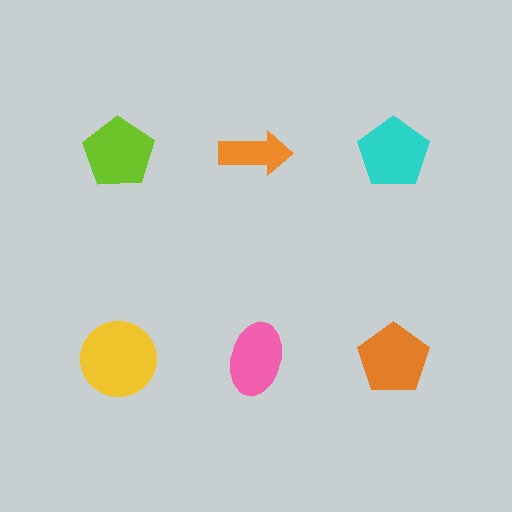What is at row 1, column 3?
A cyan pentagon.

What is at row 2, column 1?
A yellow circle.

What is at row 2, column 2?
A pink ellipse.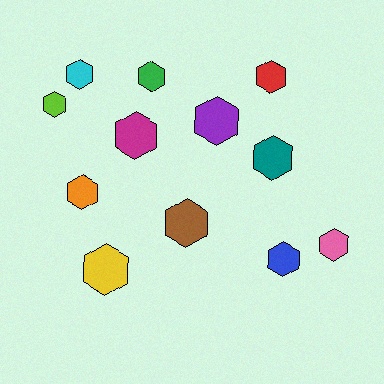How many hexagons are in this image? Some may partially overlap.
There are 12 hexagons.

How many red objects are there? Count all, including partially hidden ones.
There is 1 red object.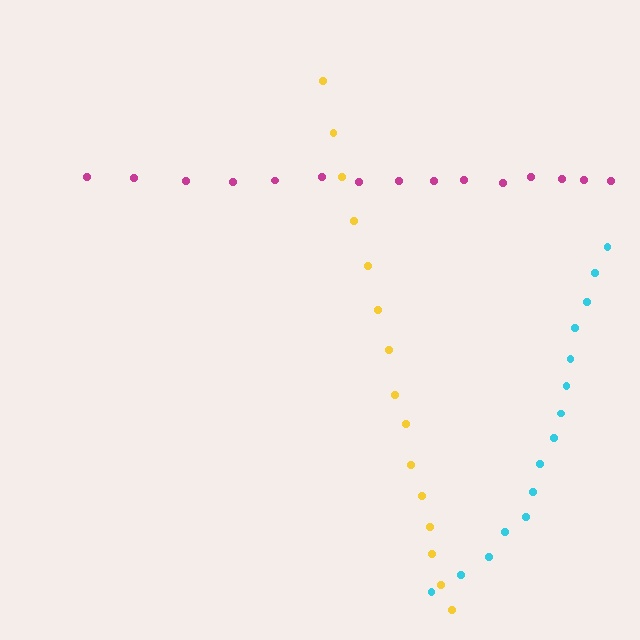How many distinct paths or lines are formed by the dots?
There are 3 distinct paths.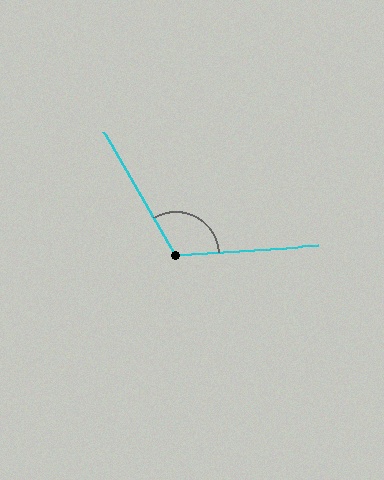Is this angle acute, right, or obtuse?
It is obtuse.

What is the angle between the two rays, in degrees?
Approximately 116 degrees.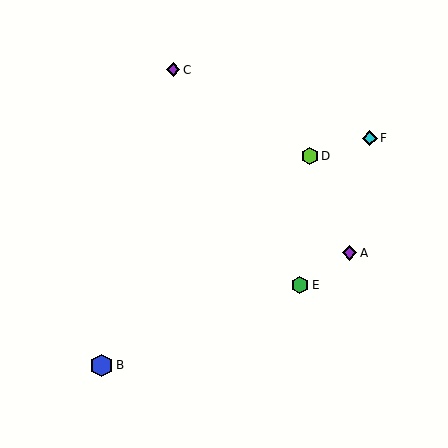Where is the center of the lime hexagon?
The center of the lime hexagon is at (310, 156).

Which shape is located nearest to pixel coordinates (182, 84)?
The purple diamond (labeled C) at (173, 70) is nearest to that location.